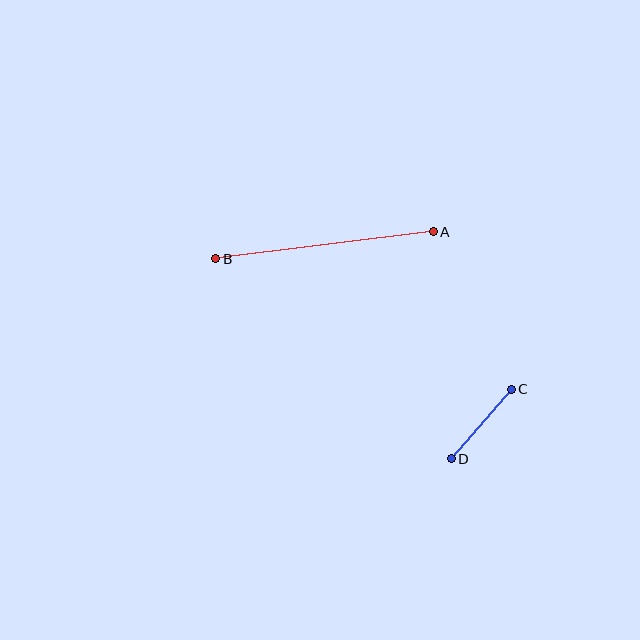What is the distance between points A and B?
The distance is approximately 219 pixels.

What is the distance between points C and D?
The distance is approximately 92 pixels.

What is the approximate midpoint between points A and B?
The midpoint is at approximately (325, 245) pixels.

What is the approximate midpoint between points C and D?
The midpoint is at approximately (481, 424) pixels.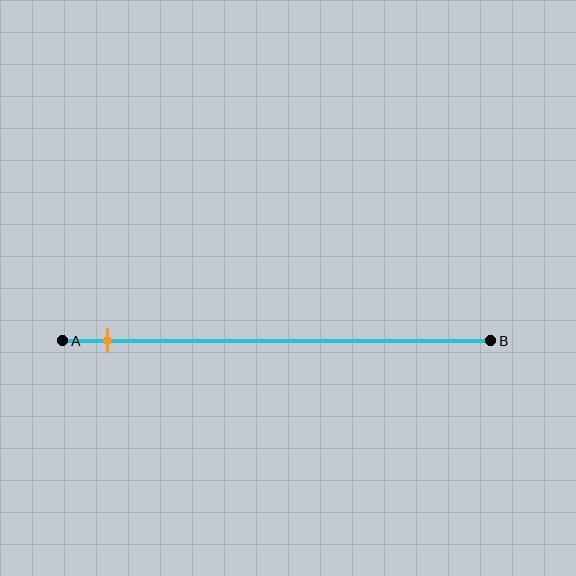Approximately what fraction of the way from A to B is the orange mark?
The orange mark is approximately 10% of the way from A to B.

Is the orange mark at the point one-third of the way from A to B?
No, the mark is at about 10% from A, not at the 33% one-third point.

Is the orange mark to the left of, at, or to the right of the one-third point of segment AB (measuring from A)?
The orange mark is to the left of the one-third point of segment AB.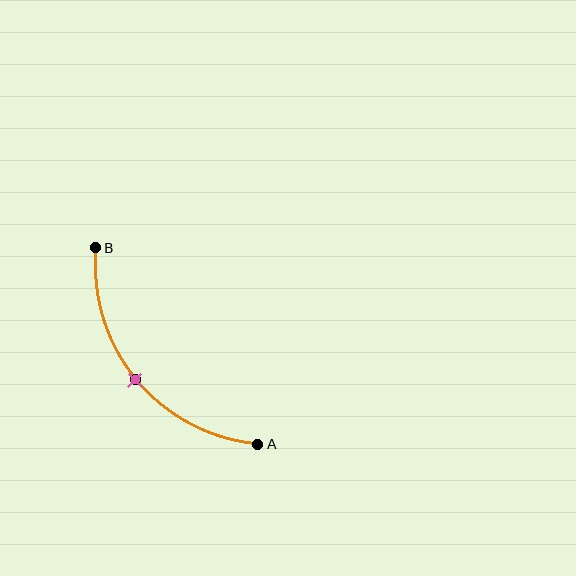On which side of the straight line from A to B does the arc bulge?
The arc bulges below and to the left of the straight line connecting A and B.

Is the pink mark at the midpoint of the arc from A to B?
Yes. The pink mark lies on the arc at equal arc-length from both A and B — it is the arc midpoint.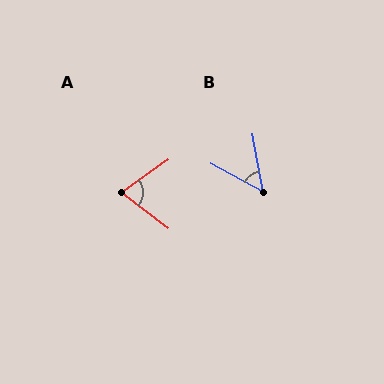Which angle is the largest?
A, at approximately 73 degrees.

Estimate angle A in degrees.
Approximately 73 degrees.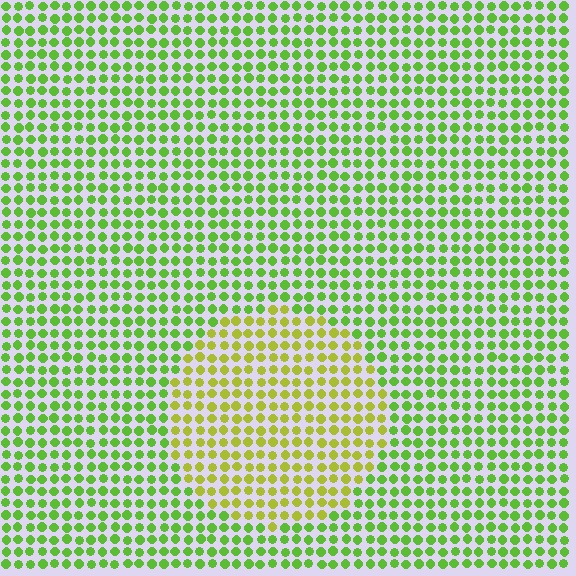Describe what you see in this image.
The image is filled with small lime elements in a uniform arrangement. A circle-shaped region is visible where the elements are tinted to a slightly different hue, forming a subtle color boundary.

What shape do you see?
I see a circle.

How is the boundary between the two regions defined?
The boundary is defined purely by a slight shift in hue (about 34 degrees). Spacing, size, and orientation are identical on both sides.